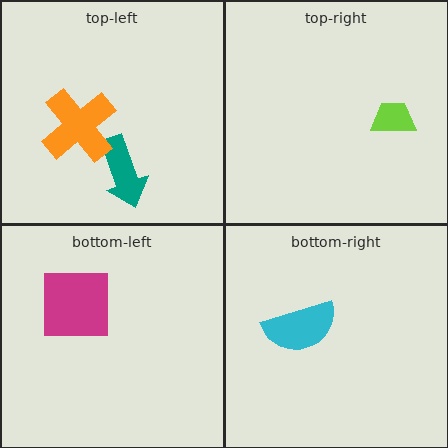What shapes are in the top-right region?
The lime trapezoid.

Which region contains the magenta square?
The bottom-left region.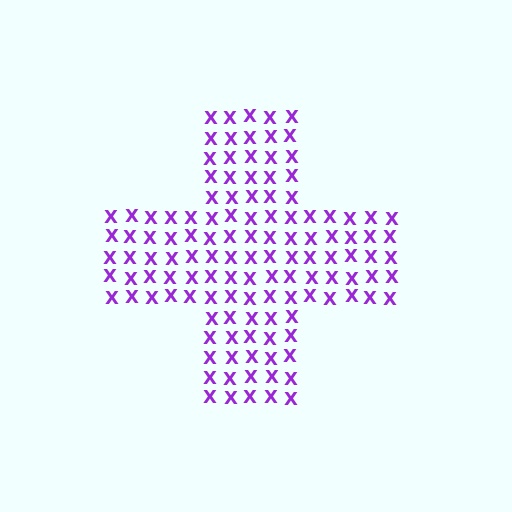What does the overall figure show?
The overall figure shows a cross.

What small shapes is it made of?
It is made of small letter X's.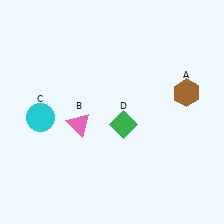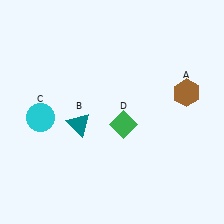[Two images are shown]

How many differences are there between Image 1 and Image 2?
There is 1 difference between the two images.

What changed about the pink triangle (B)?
In Image 1, B is pink. In Image 2, it changed to teal.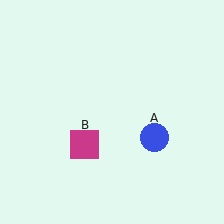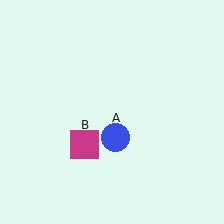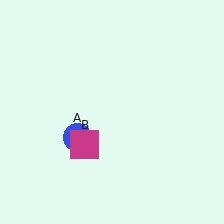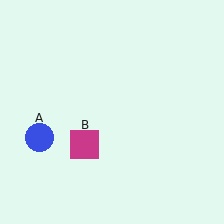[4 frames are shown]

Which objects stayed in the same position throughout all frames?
Magenta square (object B) remained stationary.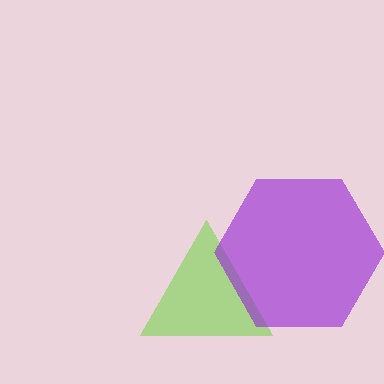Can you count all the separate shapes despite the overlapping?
Yes, there are 2 separate shapes.